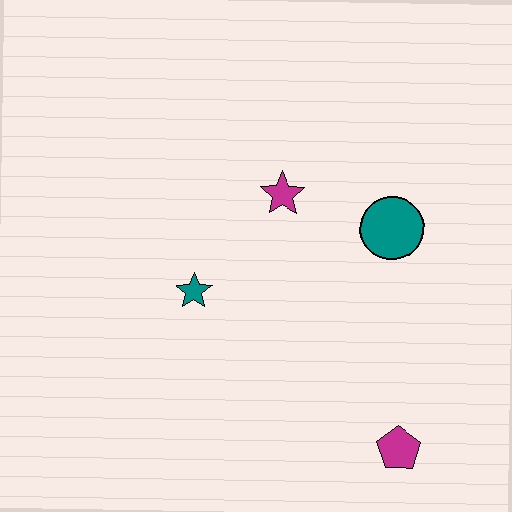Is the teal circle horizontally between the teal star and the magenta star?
No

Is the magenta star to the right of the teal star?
Yes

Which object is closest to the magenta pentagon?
The teal circle is closest to the magenta pentagon.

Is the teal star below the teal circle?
Yes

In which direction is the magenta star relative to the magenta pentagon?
The magenta star is above the magenta pentagon.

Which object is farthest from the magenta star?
The magenta pentagon is farthest from the magenta star.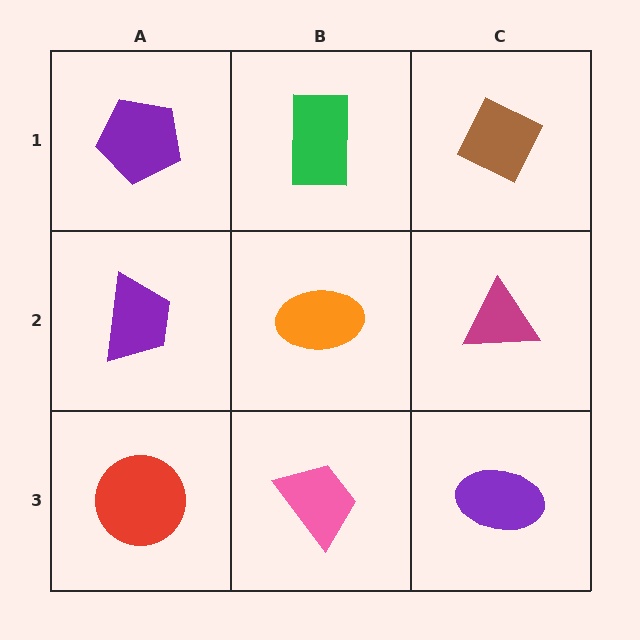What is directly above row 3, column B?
An orange ellipse.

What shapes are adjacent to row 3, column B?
An orange ellipse (row 2, column B), a red circle (row 3, column A), a purple ellipse (row 3, column C).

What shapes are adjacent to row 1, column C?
A magenta triangle (row 2, column C), a green rectangle (row 1, column B).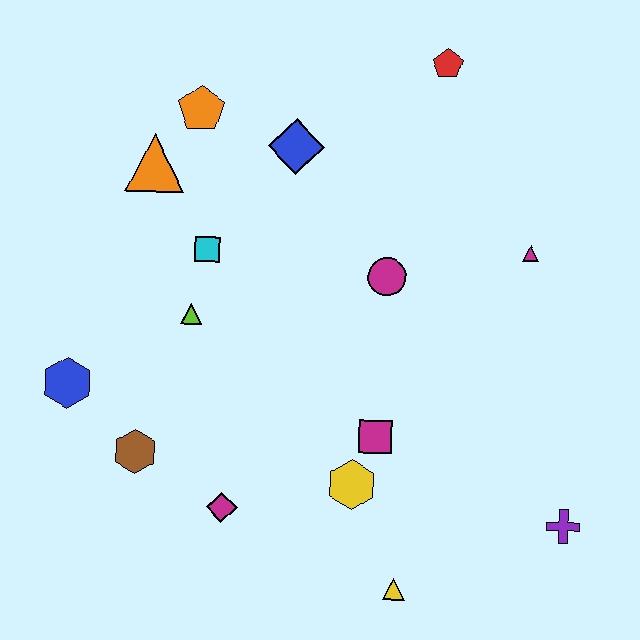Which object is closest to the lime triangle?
The cyan square is closest to the lime triangle.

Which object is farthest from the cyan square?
The purple cross is farthest from the cyan square.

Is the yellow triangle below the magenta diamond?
Yes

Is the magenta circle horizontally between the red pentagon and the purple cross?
No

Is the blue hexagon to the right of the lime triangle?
No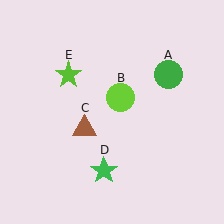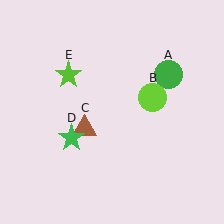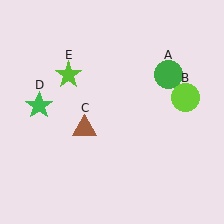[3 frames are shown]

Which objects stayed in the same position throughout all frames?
Green circle (object A) and brown triangle (object C) and lime star (object E) remained stationary.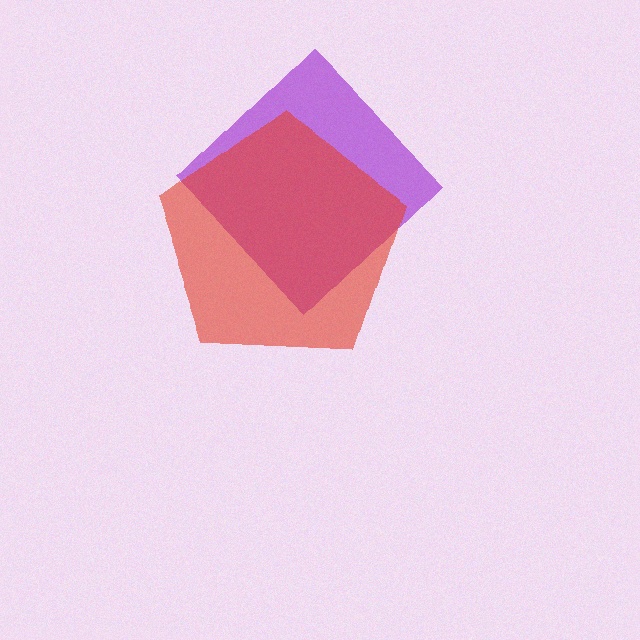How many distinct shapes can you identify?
There are 2 distinct shapes: a purple diamond, a red pentagon.